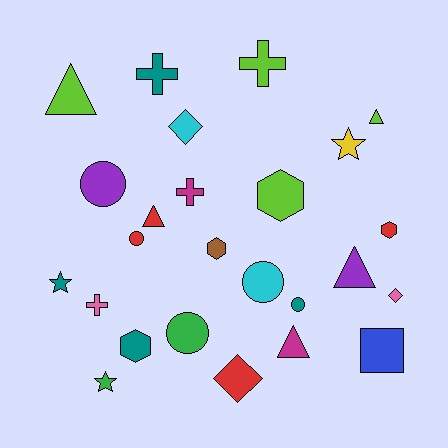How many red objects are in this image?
There are 4 red objects.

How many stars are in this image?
There are 3 stars.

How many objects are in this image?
There are 25 objects.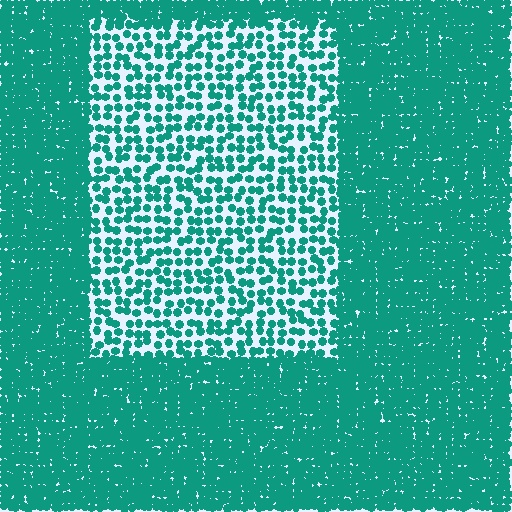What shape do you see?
I see a rectangle.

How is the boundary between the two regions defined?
The boundary is defined by a change in element density (approximately 2.6x ratio). All elements are the same color, size, and shape.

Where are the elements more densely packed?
The elements are more densely packed outside the rectangle boundary.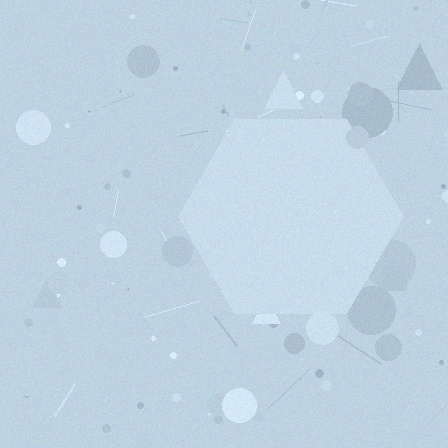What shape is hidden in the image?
A hexagon is hidden in the image.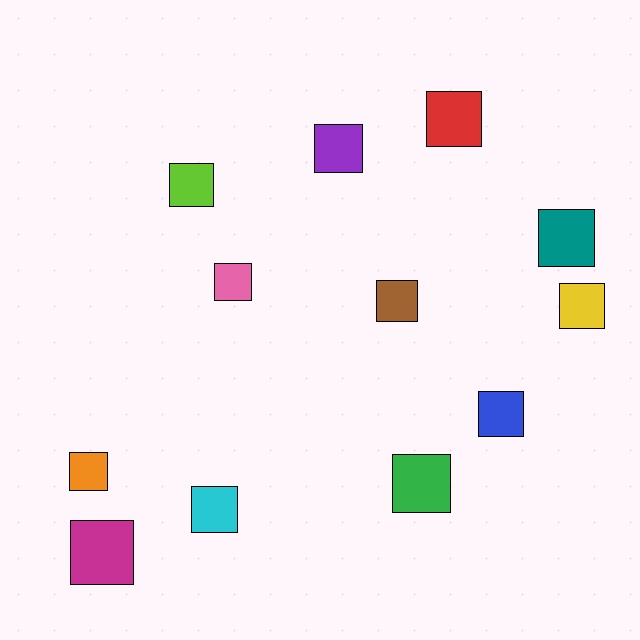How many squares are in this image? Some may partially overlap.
There are 12 squares.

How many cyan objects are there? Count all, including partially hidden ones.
There is 1 cyan object.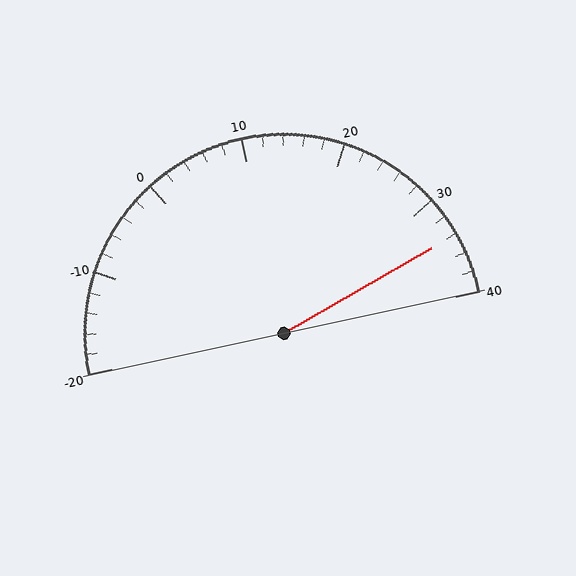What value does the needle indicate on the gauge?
The needle indicates approximately 34.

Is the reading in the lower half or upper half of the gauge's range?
The reading is in the upper half of the range (-20 to 40).